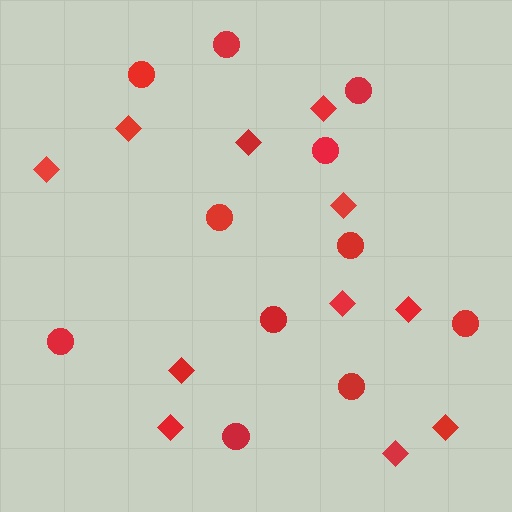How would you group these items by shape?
There are 2 groups: one group of circles (11) and one group of diamonds (11).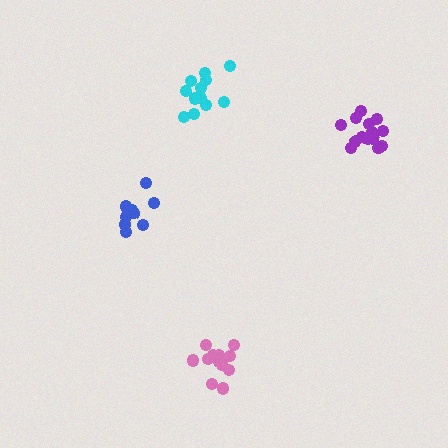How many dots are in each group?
Group 1: 14 dots, Group 2: 10 dots, Group 3: 14 dots, Group 4: 15 dots (53 total).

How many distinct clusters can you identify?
There are 4 distinct clusters.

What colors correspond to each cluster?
The clusters are colored: pink, blue, cyan, purple.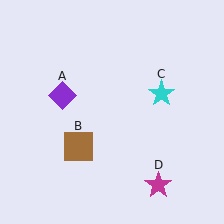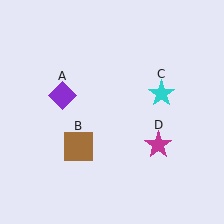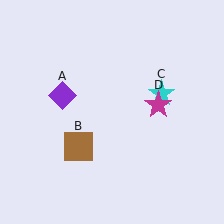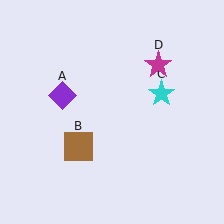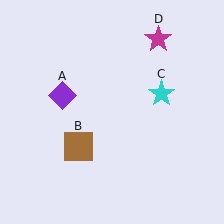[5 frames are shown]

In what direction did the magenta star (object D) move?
The magenta star (object D) moved up.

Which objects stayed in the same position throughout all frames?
Purple diamond (object A) and brown square (object B) and cyan star (object C) remained stationary.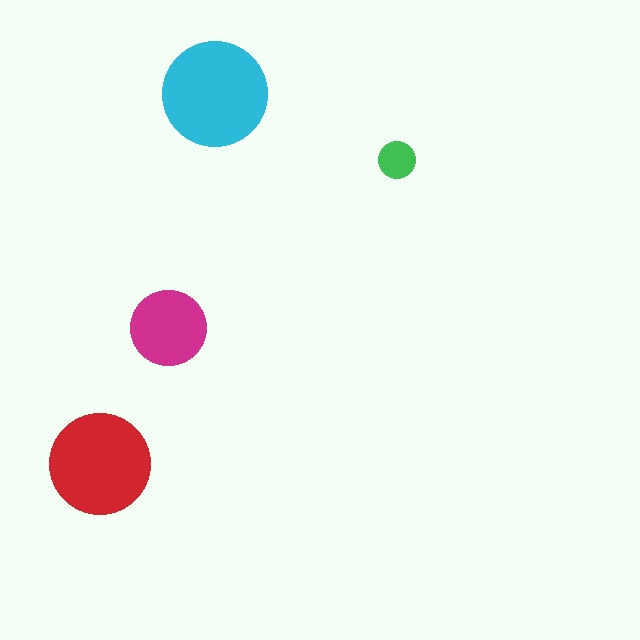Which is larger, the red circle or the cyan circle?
The cyan one.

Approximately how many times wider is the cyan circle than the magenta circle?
About 1.5 times wider.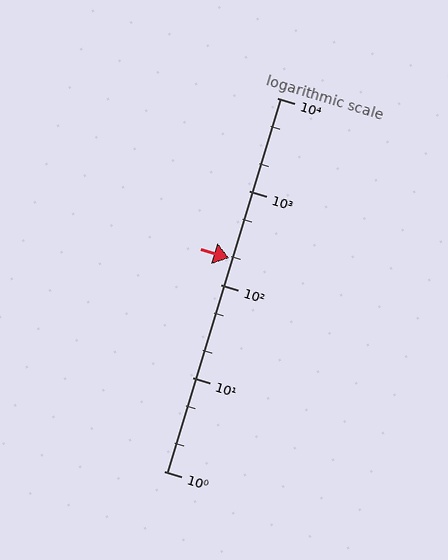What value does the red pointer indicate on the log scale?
The pointer indicates approximately 190.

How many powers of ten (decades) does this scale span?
The scale spans 4 decades, from 1 to 10000.